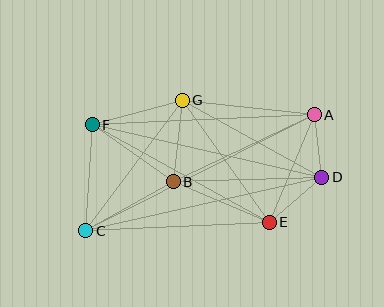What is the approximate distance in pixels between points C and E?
The distance between C and E is approximately 184 pixels.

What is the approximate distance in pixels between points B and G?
The distance between B and G is approximately 82 pixels.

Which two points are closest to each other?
Points A and D are closest to each other.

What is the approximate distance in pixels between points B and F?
The distance between B and F is approximately 99 pixels.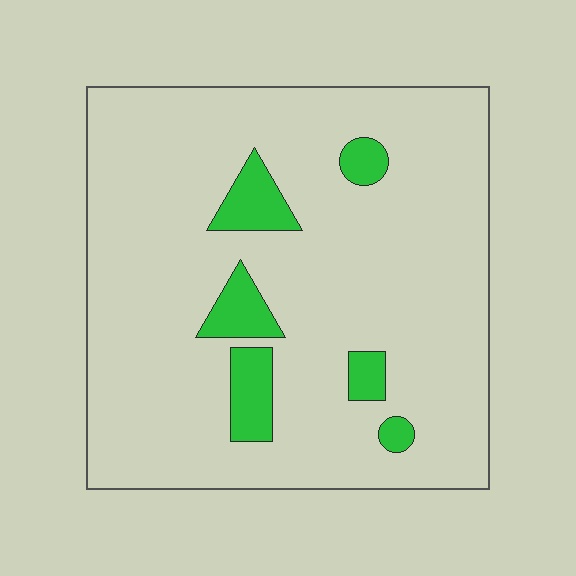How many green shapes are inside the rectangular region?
6.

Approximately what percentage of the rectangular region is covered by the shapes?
Approximately 10%.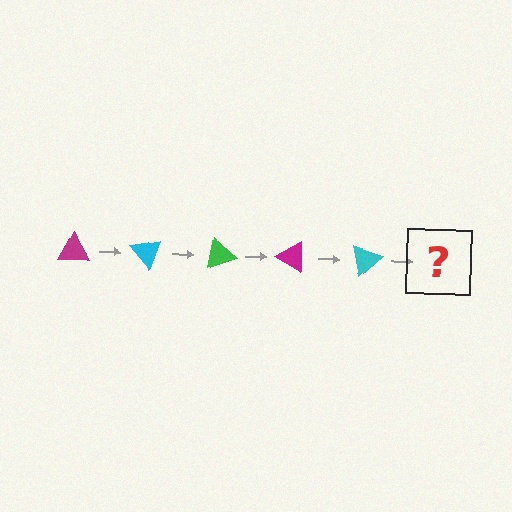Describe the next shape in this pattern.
It should be a green triangle, rotated 250 degrees from the start.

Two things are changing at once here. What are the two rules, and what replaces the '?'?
The two rules are that it rotates 50 degrees each step and the color cycles through magenta, cyan, and green. The '?' should be a green triangle, rotated 250 degrees from the start.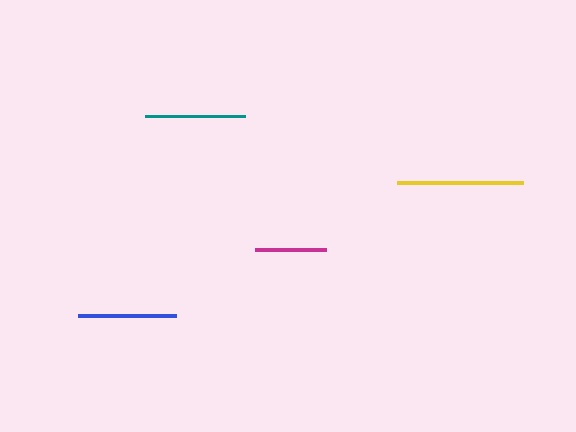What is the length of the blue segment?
The blue segment is approximately 98 pixels long.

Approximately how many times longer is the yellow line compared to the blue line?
The yellow line is approximately 1.3 times the length of the blue line.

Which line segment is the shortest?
The magenta line is the shortest at approximately 71 pixels.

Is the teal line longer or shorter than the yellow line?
The yellow line is longer than the teal line.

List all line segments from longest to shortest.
From longest to shortest: yellow, teal, blue, magenta.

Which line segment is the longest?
The yellow line is the longest at approximately 127 pixels.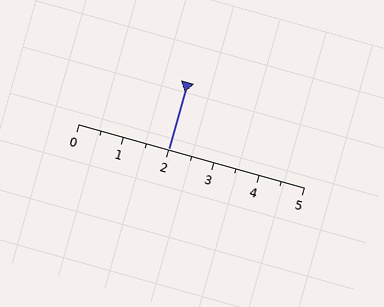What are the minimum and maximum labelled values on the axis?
The axis runs from 0 to 5.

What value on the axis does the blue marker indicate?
The marker indicates approximately 2.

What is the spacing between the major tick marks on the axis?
The major ticks are spaced 1 apart.